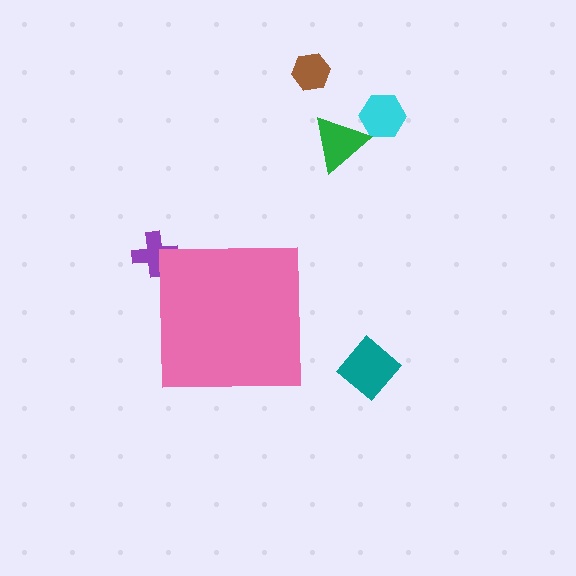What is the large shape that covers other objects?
A pink square.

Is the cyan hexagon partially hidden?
No, the cyan hexagon is fully visible.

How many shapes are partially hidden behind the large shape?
1 shape is partially hidden.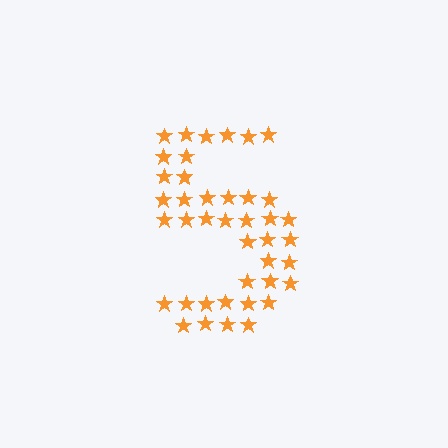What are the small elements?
The small elements are stars.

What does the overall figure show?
The overall figure shows the digit 5.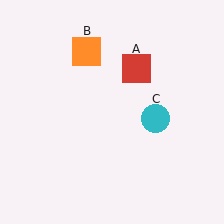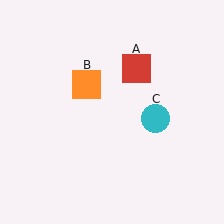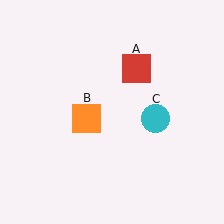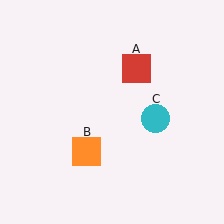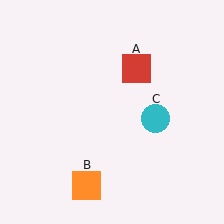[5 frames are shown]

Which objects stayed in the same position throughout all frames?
Red square (object A) and cyan circle (object C) remained stationary.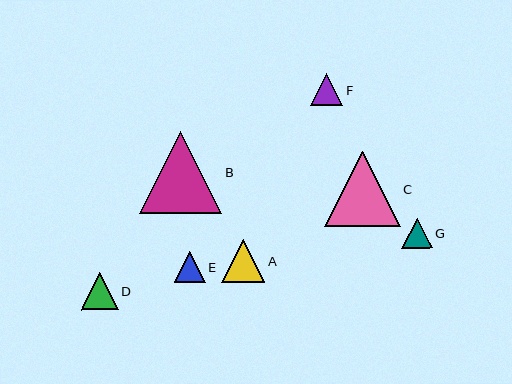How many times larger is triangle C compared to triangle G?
Triangle C is approximately 2.4 times the size of triangle G.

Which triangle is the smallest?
Triangle E is the smallest with a size of approximately 31 pixels.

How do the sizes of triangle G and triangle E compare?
Triangle G and triangle E are approximately the same size.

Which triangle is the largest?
Triangle B is the largest with a size of approximately 82 pixels.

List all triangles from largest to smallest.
From largest to smallest: B, C, A, D, F, G, E.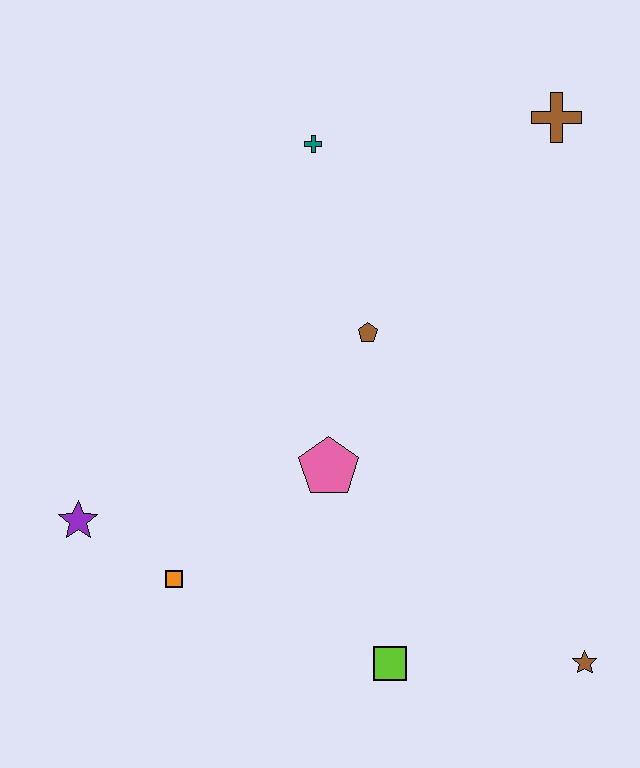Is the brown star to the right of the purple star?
Yes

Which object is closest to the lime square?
The brown star is closest to the lime square.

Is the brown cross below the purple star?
No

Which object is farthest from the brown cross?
The purple star is farthest from the brown cross.